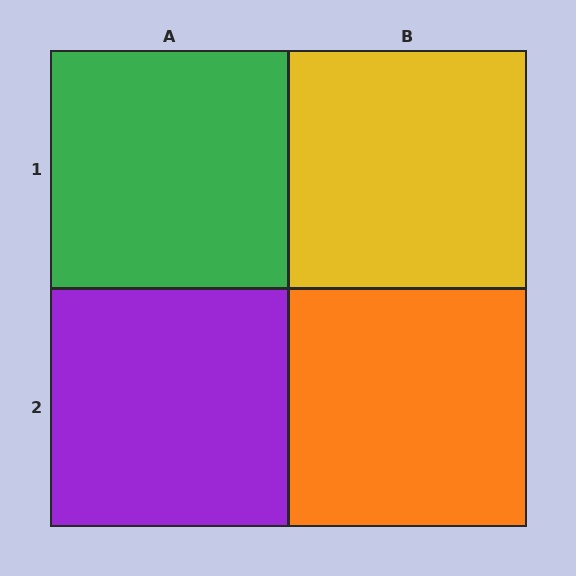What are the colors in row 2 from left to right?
Purple, orange.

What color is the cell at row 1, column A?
Green.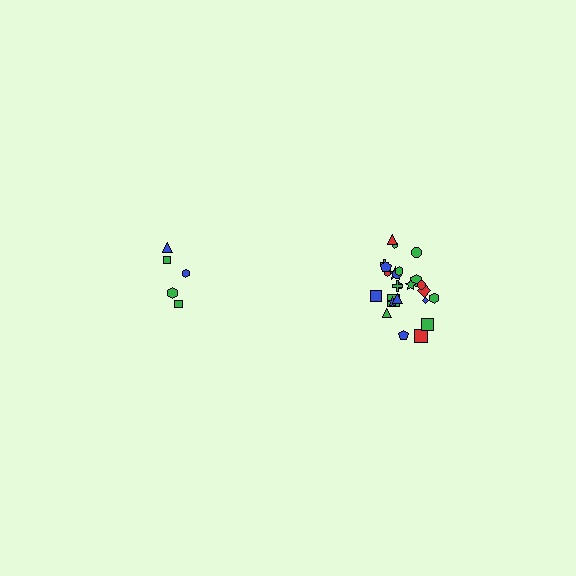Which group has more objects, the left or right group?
The right group.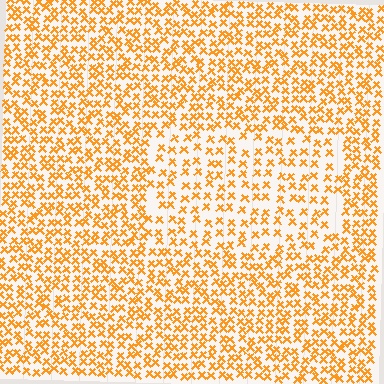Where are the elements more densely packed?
The elements are more densely packed outside the rectangle boundary.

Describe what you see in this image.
The image contains small orange elements arranged at two different densities. A rectangle-shaped region is visible where the elements are less densely packed than the surrounding area.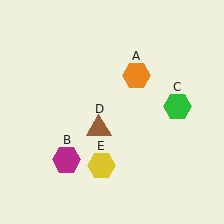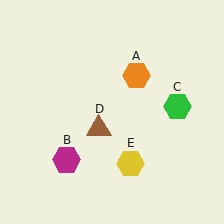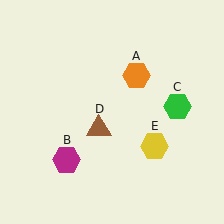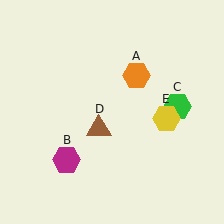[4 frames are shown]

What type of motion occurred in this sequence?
The yellow hexagon (object E) rotated counterclockwise around the center of the scene.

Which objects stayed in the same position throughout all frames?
Orange hexagon (object A) and magenta hexagon (object B) and green hexagon (object C) and brown triangle (object D) remained stationary.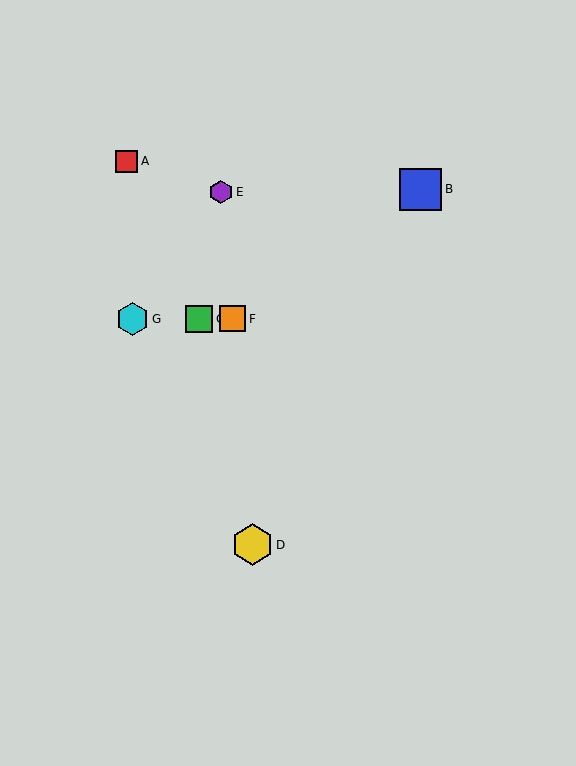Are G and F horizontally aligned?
Yes, both are at y≈319.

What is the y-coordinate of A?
Object A is at y≈161.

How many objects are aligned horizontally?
3 objects (C, F, G) are aligned horizontally.